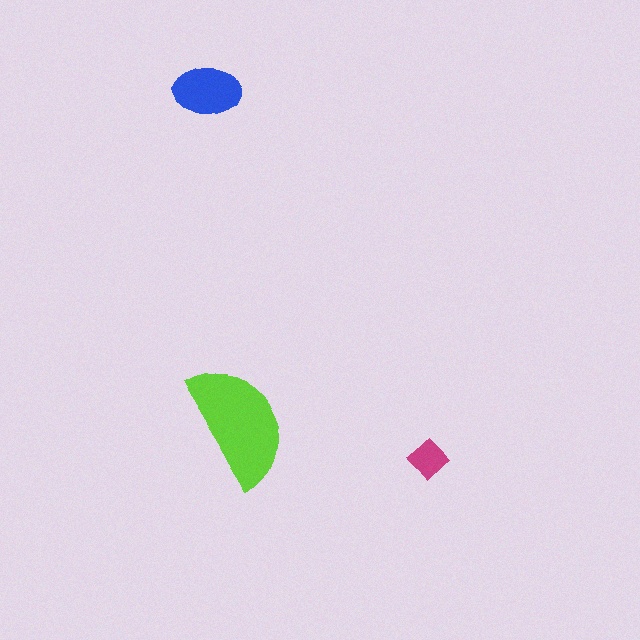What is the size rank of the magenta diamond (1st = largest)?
3rd.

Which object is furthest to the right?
The magenta diamond is rightmost.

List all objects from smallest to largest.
The magenta diamond, the blue ellipse, the lime semicircle.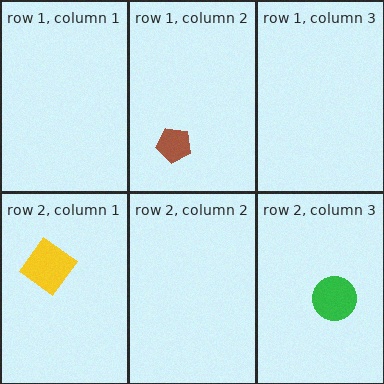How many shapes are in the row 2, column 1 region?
1.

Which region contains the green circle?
The row 2, column 3 region.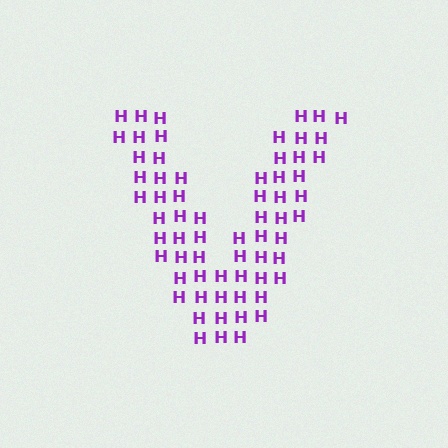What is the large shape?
The large shape is the letter V.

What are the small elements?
The small elements are letter H's.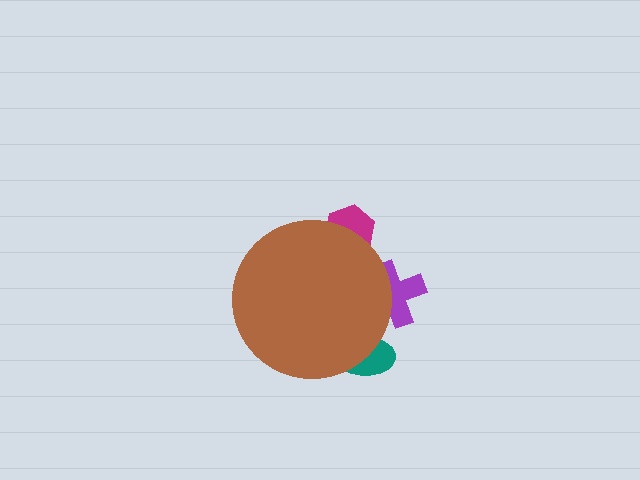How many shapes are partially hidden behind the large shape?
3 shapes are partially hidden.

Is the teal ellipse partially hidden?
Yes, the teal ellipse is partially hidden behind the brown circle.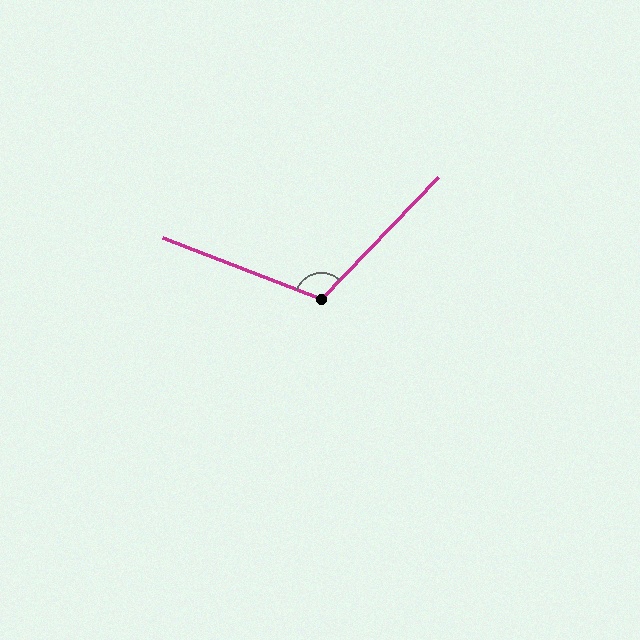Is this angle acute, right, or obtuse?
It is obtuse.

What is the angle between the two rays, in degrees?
Approximately 113 degrees.